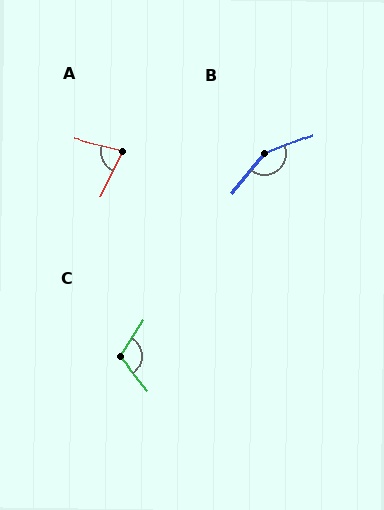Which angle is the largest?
B, at approximately 151 degrees.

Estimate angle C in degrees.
Approximately 108 degrees.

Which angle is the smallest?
A, at approximately 78 degrees.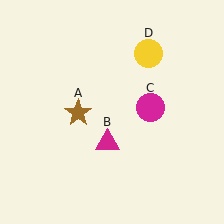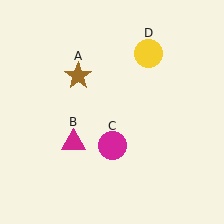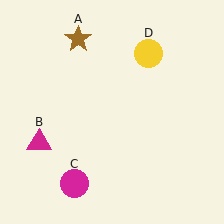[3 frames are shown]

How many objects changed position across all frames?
3 objects changed position: brown star (object A), magenta triangle (object B), magenta circle (object C).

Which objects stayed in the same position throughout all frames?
Yellow circle (object D) remained stationary.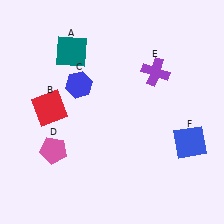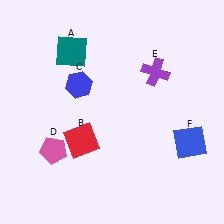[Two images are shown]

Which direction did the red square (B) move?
The red square (B) moved down.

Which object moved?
The red square (B) moved down.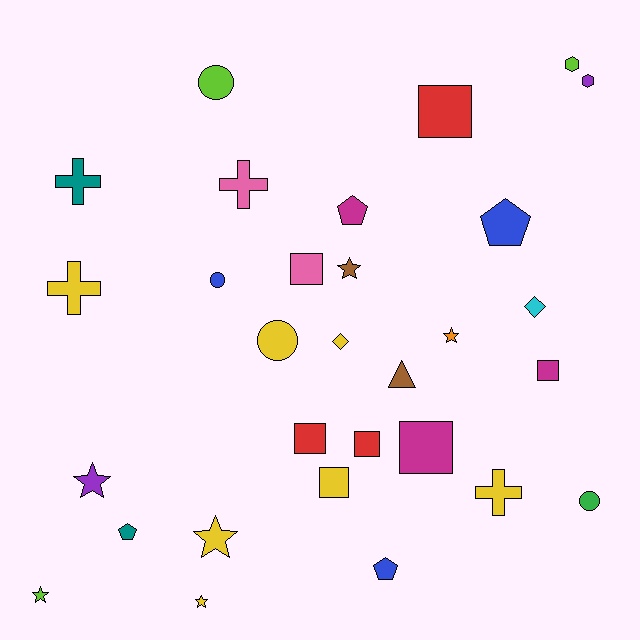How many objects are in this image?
There are 30 objects.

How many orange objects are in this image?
There is 1 orange object.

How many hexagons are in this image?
There are 2 hexagons.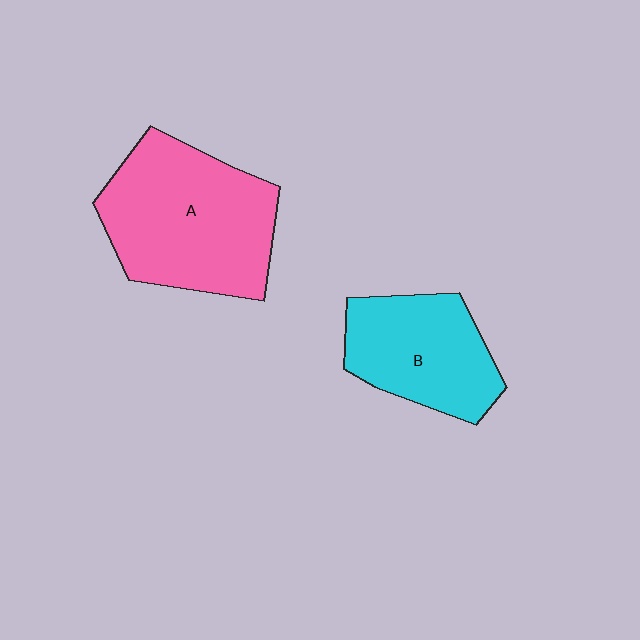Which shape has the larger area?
Shape A (pink).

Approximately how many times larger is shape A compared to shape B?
Approximately 1.5 times.